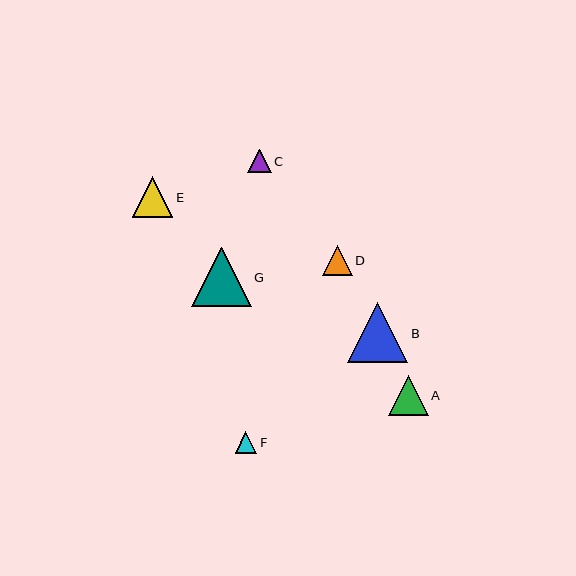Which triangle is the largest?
Triangle B is the largest with a size of approximately 61 pixels.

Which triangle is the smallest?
Triangle F is the smallest with a size of approximately 22 pixels.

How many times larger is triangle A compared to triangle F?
Triangle A is approximately 1.8 times the size of triangle F.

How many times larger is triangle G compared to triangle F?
Triangle G is approximately 2.8 times the size of triangle F.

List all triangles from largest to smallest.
From largest to smallest: B, G, E, A, D, C, F.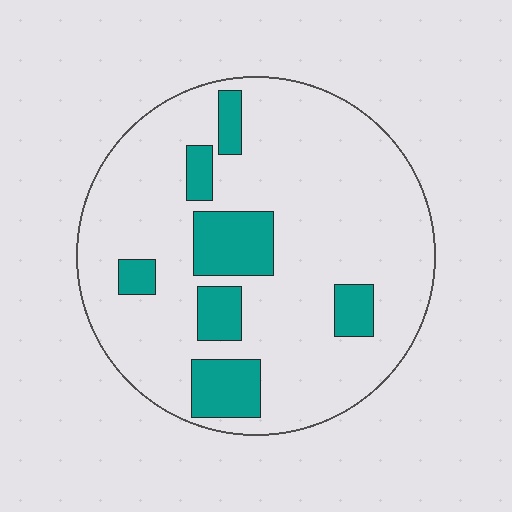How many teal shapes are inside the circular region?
7.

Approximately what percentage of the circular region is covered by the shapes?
Approximately 20%.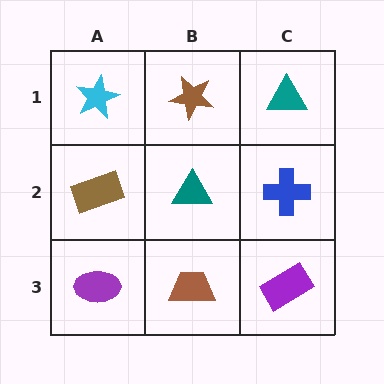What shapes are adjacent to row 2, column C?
A teal triangle (row 1, column C), a purple rectangle (row 3, column C), a teal triangle (row 2, column B).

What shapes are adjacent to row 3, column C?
A blue cross (row 2, column C), a brown trapezoid (row 3, column B).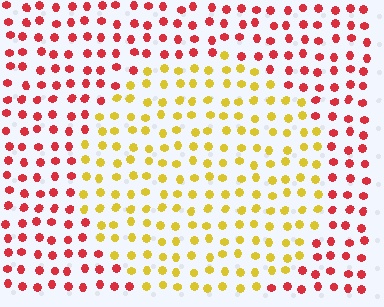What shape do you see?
I see a circle.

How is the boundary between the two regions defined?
The boundary is defined purely by a slight shift in hue (about 59 degrees). Spacing, size, and orientation are identical on both sides.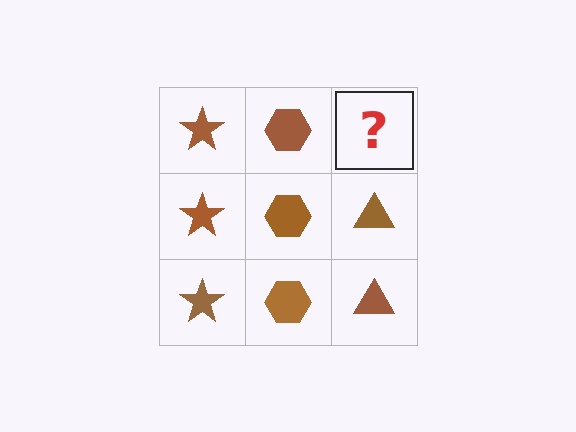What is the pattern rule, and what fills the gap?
The rule is that each column has a consistent shape. The gap should be filled with a brown triangle.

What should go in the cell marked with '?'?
The missing cell should contain a brown triangle.